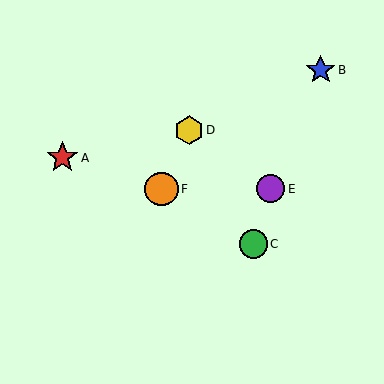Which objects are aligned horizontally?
Objects E, F are aligned horizontally.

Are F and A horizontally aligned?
No, F is at y≈189 and A is at y≈158.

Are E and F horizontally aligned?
Yes, both are at y≈189.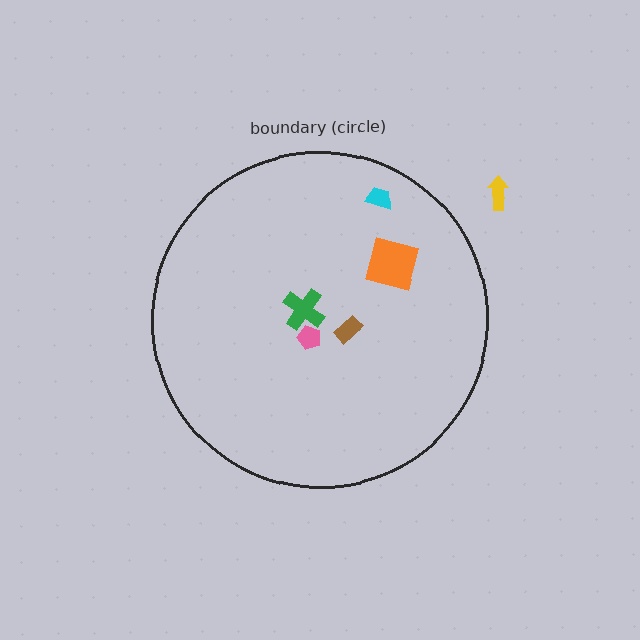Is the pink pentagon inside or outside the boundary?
Inside.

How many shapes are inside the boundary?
5 inside, 1 outside.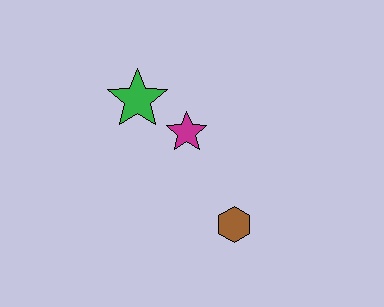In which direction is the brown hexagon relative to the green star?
The brown hexagon is below the green star.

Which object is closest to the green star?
The magenta star is closest to the green star.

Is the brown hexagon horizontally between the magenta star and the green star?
No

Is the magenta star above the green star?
No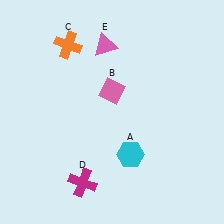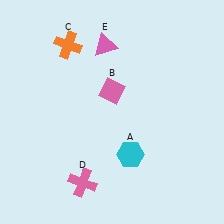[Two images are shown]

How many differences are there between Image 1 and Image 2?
There is 1 difference between the two images.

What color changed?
The cross (D) changed from magenta in Image 1 to pink in Image 2.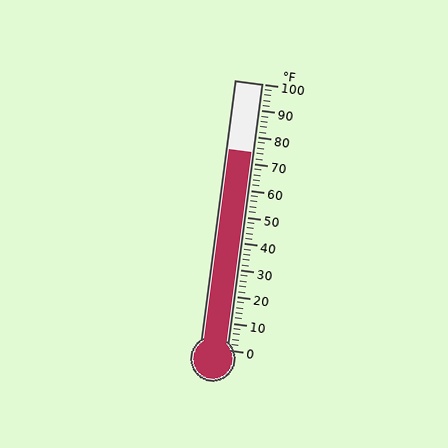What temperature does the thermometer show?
The thermometer shows approximately 74°F.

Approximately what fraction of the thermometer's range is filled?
The thermometer is filled to approximately 75% of its range.